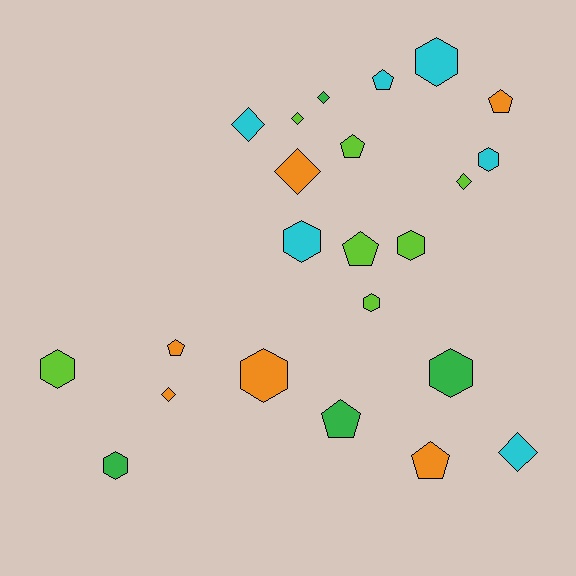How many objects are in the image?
There are 23 objects.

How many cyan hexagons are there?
There are 3 cyan hexagons.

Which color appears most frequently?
Lime, with 7 objects.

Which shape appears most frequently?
Hexagon, with 9 objects.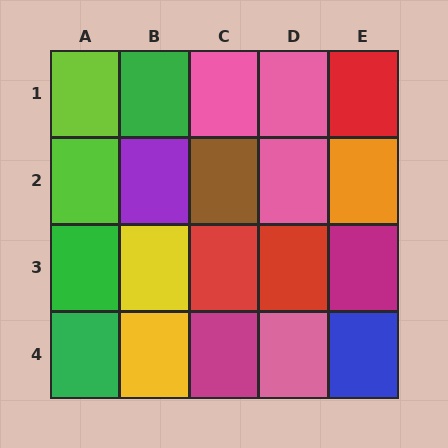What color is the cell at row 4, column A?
Green.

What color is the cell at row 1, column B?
Green.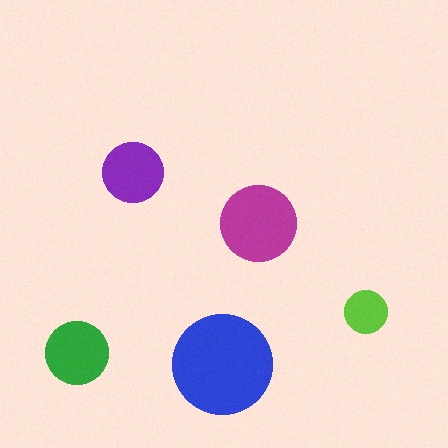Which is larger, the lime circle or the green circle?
The green one.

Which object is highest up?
The purple circle is topmost.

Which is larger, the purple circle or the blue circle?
The blue one.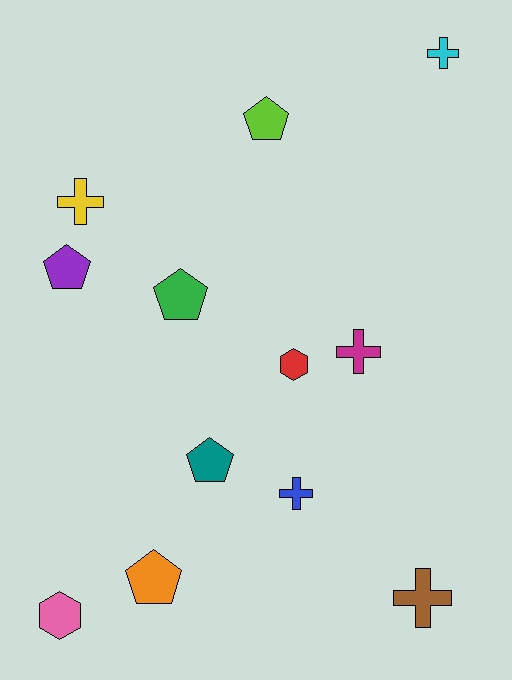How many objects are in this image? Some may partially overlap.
There are 12 objects.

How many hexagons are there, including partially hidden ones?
There are 2 hexagons.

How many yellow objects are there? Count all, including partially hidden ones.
There is 1 yellow object.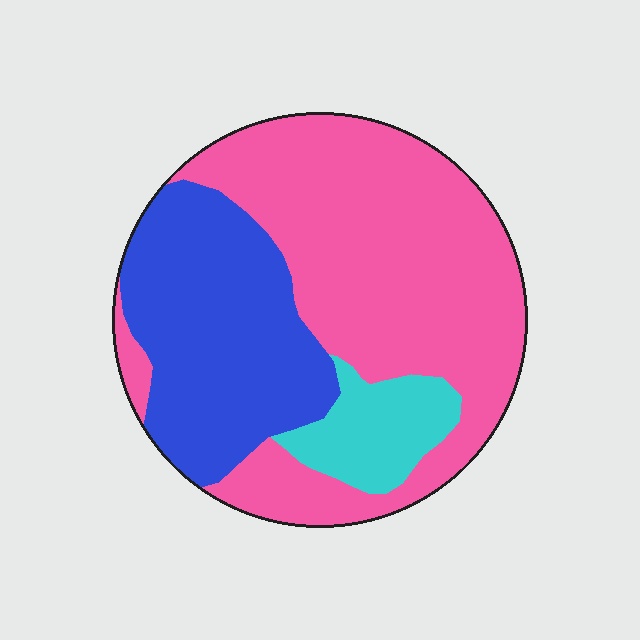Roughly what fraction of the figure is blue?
Blue takes up about one third (1/3) of the figure.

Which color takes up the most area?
Pink, at roughly 55%.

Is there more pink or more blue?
Pink.